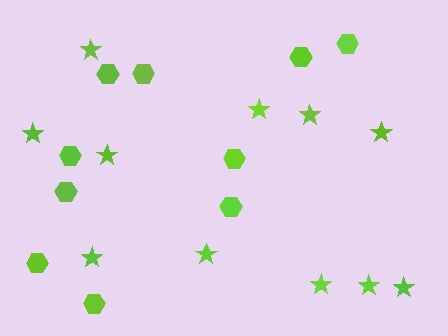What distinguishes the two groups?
There are 2 groups: one group of hexagons (10) and one group of stars (11).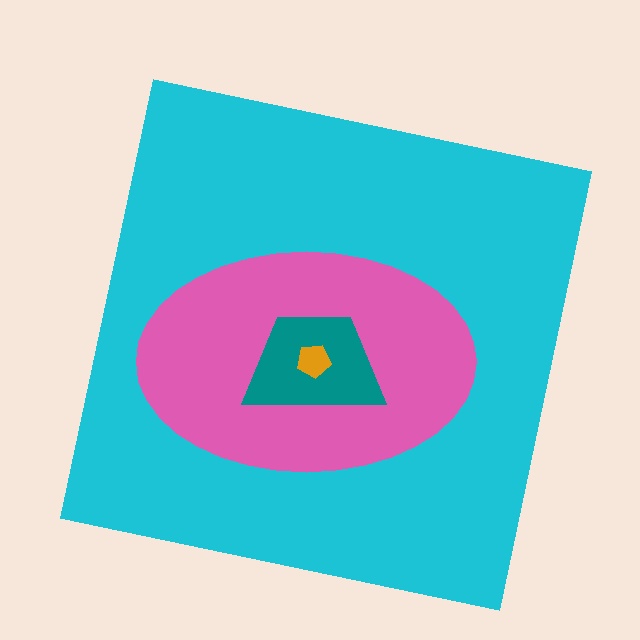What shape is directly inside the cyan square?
The pink ellipse.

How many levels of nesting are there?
4.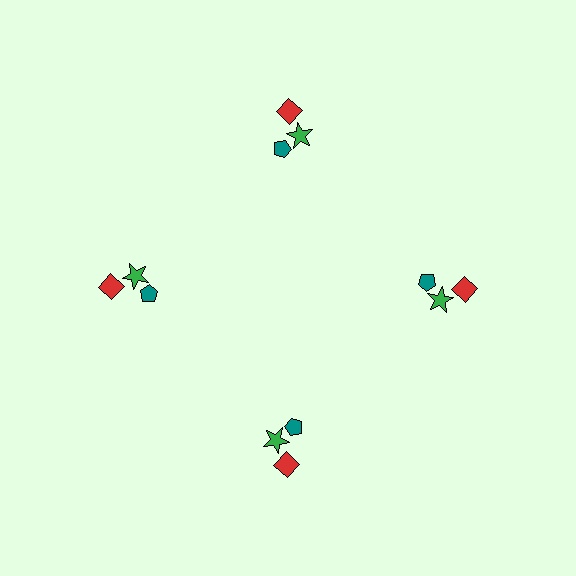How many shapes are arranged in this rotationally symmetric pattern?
There are 12 shapes, arranged in 4 groups of 3.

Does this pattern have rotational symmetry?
Yes, this pattern has 4-fold rotational symmetry. It looks the same after rotating 90 degrees around the center.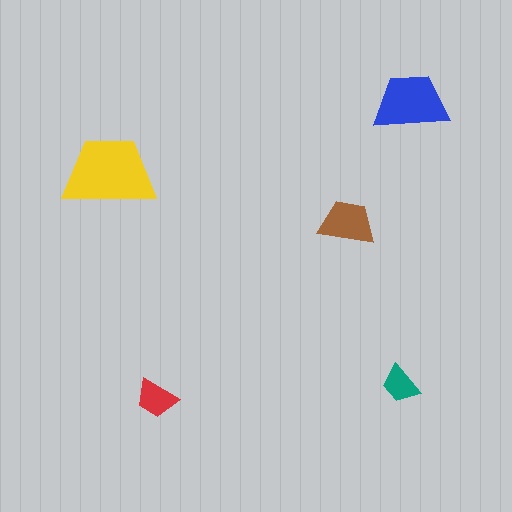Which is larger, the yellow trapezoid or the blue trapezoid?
The yellow one.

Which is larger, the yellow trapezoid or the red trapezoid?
The yellow one.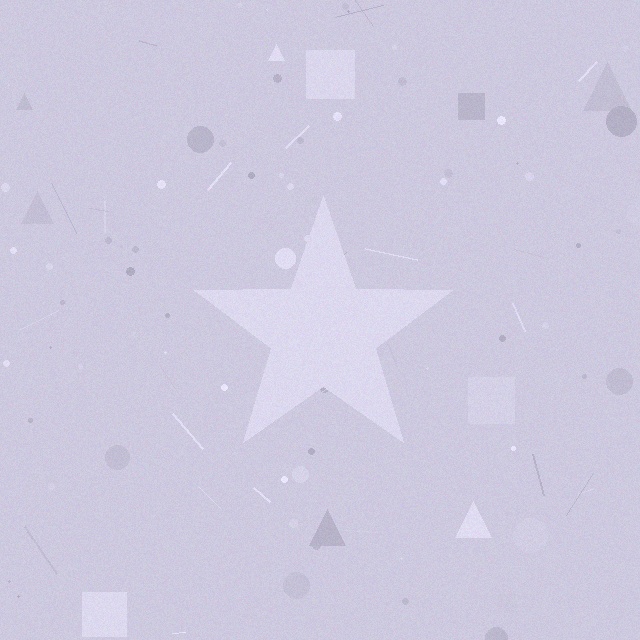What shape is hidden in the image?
A star is hidden in the image.